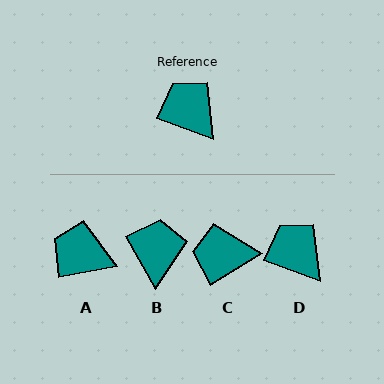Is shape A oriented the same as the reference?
No, it is off by about 30 degrees.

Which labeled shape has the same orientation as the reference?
D.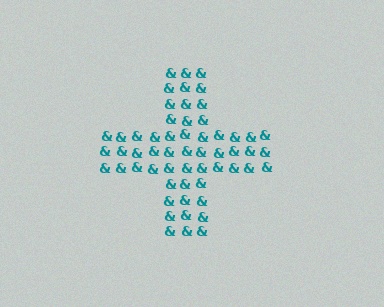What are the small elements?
The small elements are ampersands.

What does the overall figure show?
The overall figure shows a cross.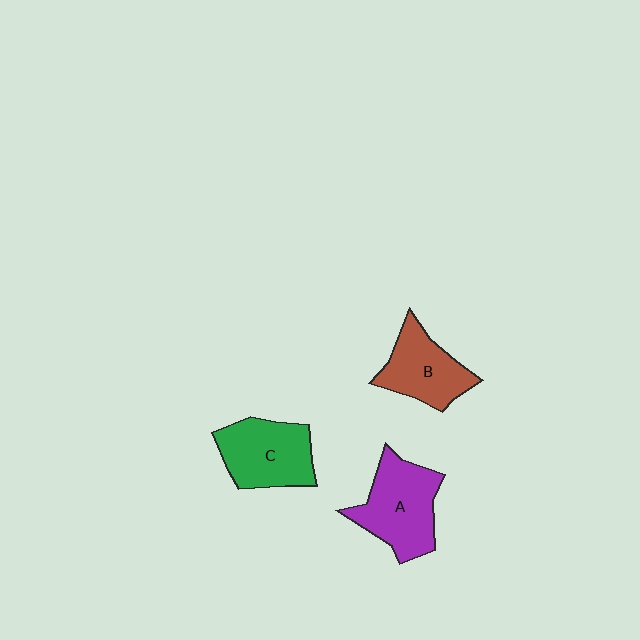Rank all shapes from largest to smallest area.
From largest to smallest: A (purple), C (green), B (brown).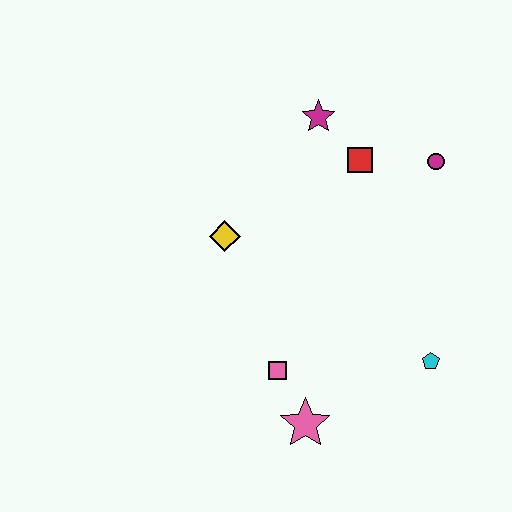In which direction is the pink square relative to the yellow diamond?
The pink square is below the yellow diamond.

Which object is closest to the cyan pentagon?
The pink star is closest to the cyan pentagon.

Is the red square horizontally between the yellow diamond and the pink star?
No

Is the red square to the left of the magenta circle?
Yes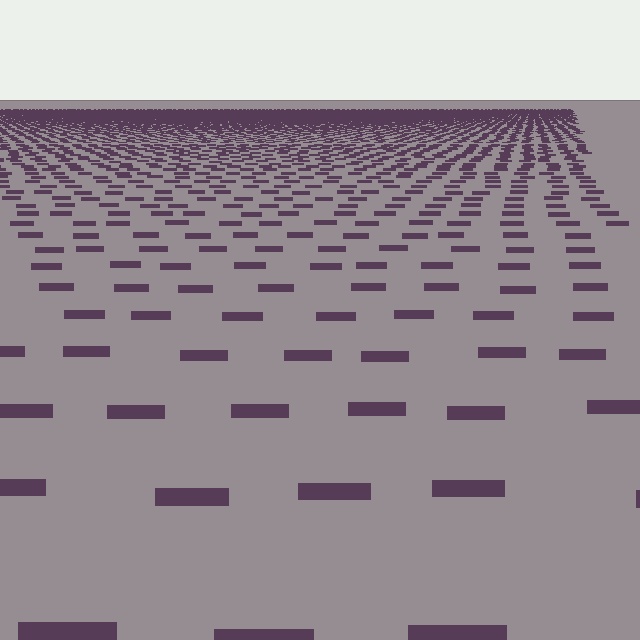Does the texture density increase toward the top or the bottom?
Density increases toward the top.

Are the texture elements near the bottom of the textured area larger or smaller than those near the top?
Larger. Near the bottom, elements are closer to the viewer and appear at a bigger on-screen size.